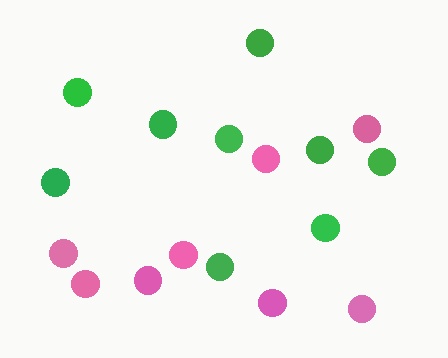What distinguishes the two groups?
There are 2 groups: one group of pink circles (8) and one group of green circles (9).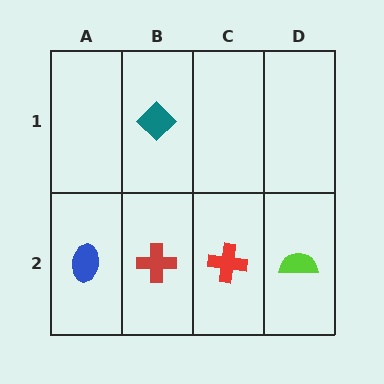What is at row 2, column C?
A red cross.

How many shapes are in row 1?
1 shape.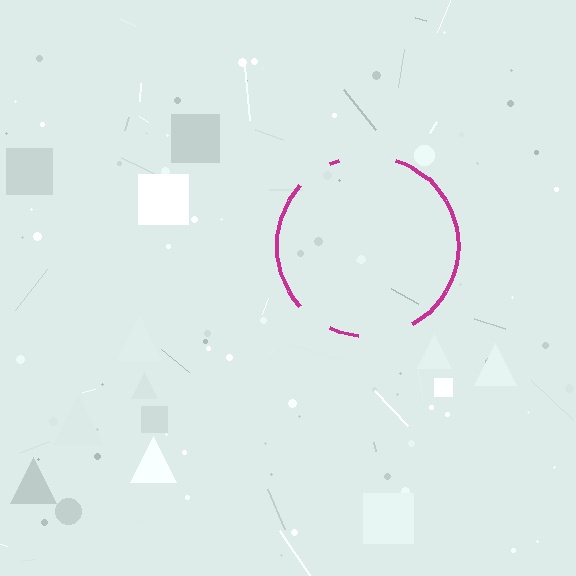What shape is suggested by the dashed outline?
The dashed outline suggests a circle.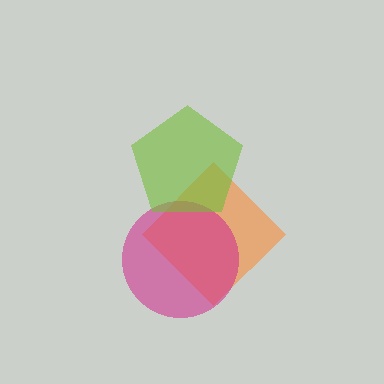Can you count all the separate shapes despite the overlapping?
Yes, there are 3 separate shapes.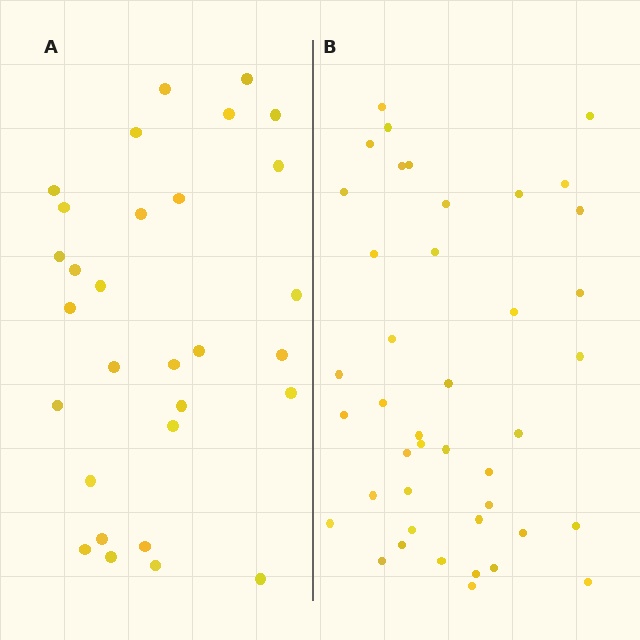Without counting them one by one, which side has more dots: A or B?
Region B (the right region) has more dots.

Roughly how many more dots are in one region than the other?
Region B has roughly 12 or so more dots than region A.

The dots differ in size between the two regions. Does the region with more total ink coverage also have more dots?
No. Region A has more total ink coverage because its dots are larger, but region B actually contains more individual dots. Total area can be misleading — the number of items is what matters here.